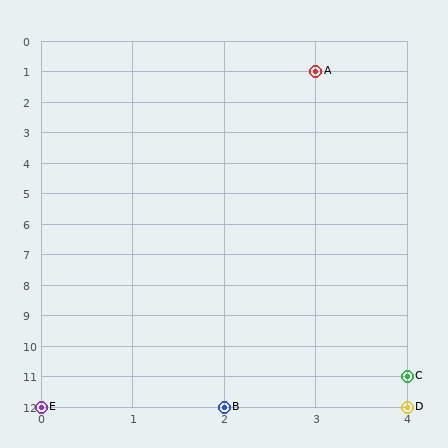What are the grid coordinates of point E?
Point E is at grid coordinates (0, 12).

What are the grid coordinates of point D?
Point D is at grid coordinates (4, 12).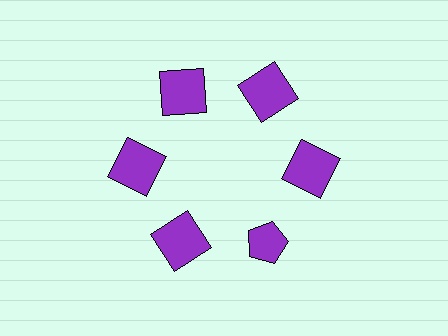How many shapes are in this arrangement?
There are 6 shapes arranged in a ring pattern.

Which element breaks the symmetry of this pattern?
The purple pentagon at roughly the 5 o'clock position breaks the symmetry. All other shapes are purple squares.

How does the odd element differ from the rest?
It has a different shape: pentagon instead of square.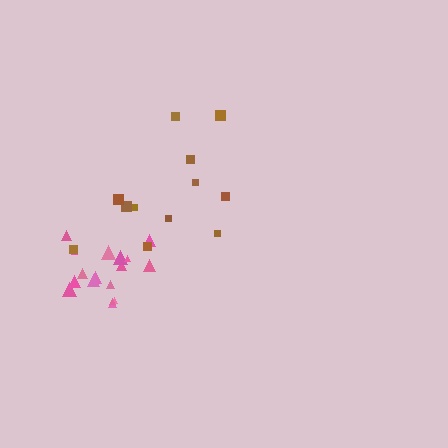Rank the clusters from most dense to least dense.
pink, brown.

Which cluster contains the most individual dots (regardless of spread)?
Pink (17).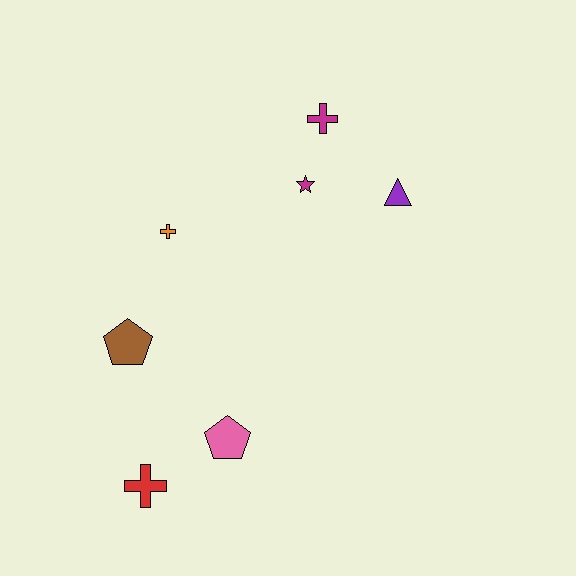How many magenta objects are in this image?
There are 2 magenta objects.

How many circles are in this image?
There are no circles.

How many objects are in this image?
There are 7 objects.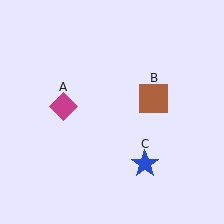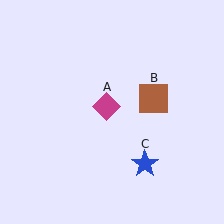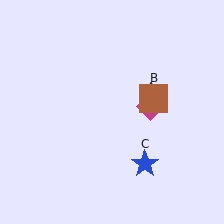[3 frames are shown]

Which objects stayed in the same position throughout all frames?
Brown square (object B) and blue star (object C) remained stationary.